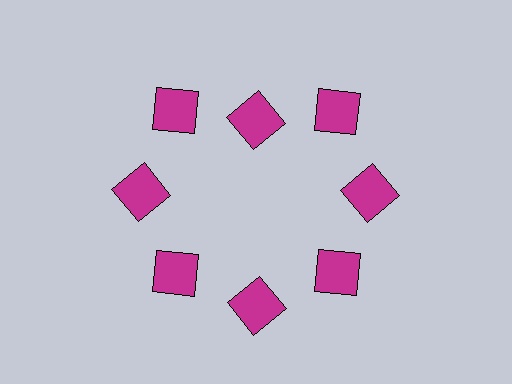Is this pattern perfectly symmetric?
No. The 8 magenta squares are arranged in a ring, but one element near the 12 o'clock position is pulled inward toward the center, breaking the 8-fold rotational symmetry.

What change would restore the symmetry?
The symmetry would be restored by moving it outward, back onto the ring so that all 8 squares sit at equal angles and equal distance from the center.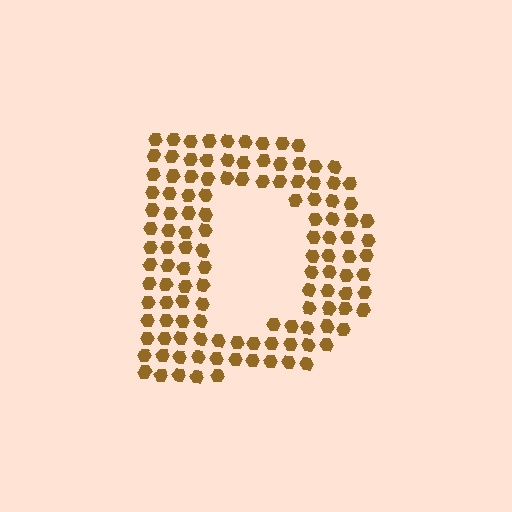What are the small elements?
The small elements are hexagons.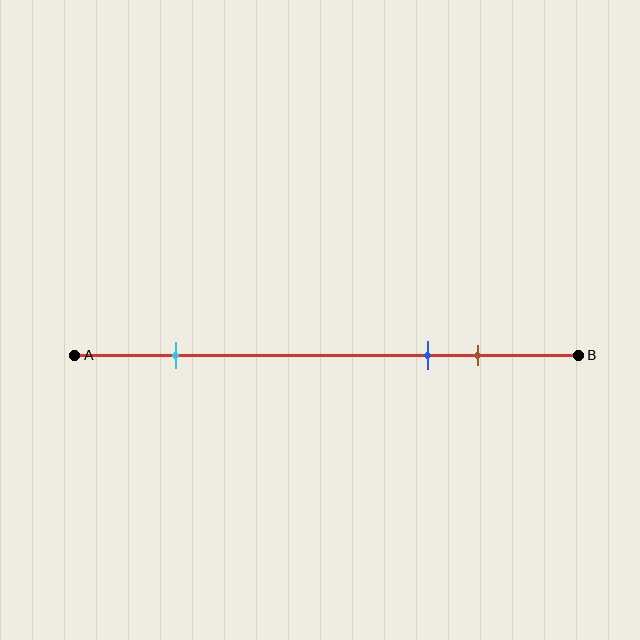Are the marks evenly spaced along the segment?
No, the marks are not evenly spaced.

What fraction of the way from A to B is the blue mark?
The blue mark is approximately 70% (0.7) of the way from A to B.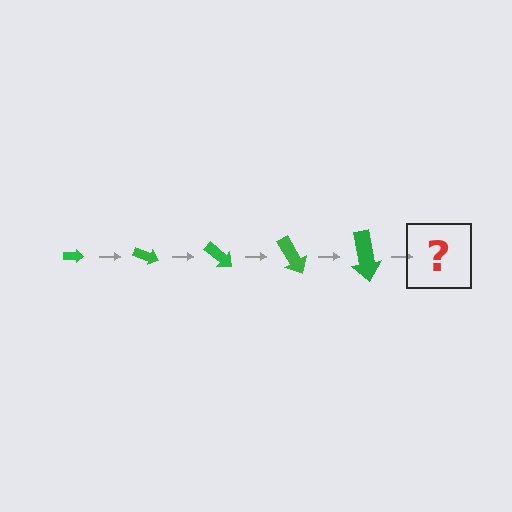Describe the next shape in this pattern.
It should be an arrow, larger than the previous one and rotated 100 degrees from the start.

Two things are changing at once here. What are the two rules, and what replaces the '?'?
The two rules are that the arrow grows larger each step and it rotates 20 degrees each step. The '?' should be an arrow, larger than the previous one and rotated 100 degrees from the start.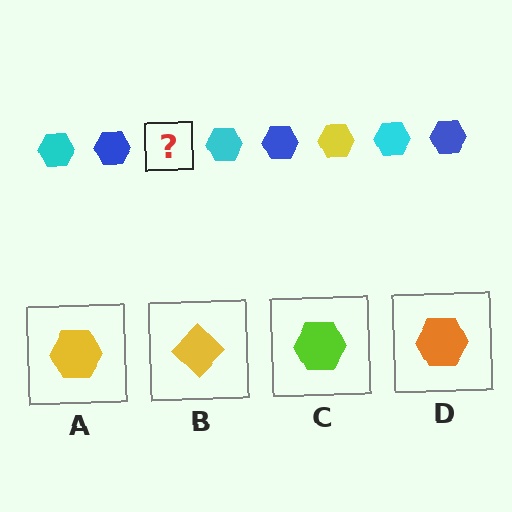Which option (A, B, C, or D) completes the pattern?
A.